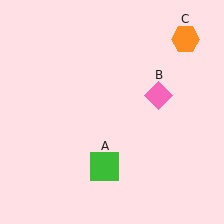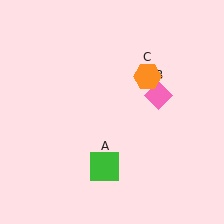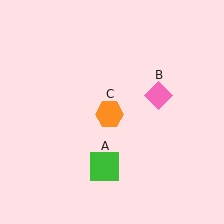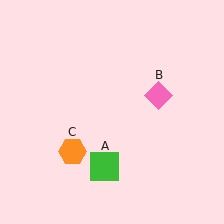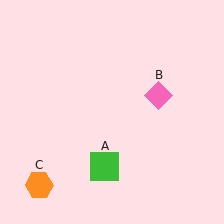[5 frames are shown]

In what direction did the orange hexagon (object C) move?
The orange hexagon (object C) moved down and to the left.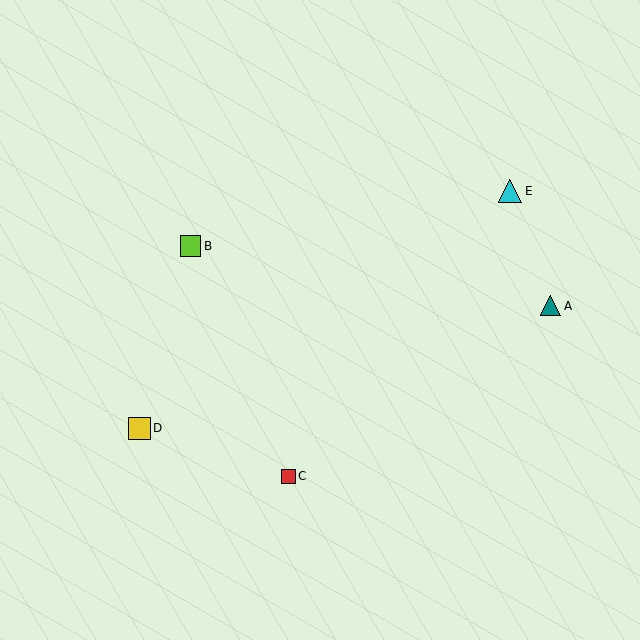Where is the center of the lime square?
The center of the lime square is at (190, 246).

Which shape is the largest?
The cyan triangle (labeled E) is the largest.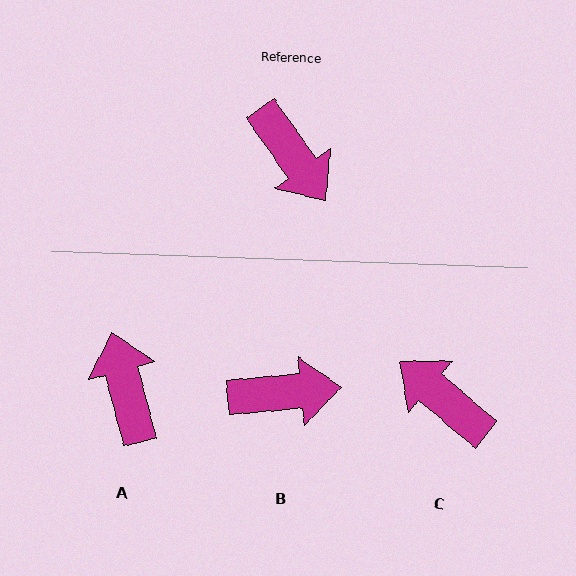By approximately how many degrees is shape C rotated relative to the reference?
Approximately 166 degrees clockwise.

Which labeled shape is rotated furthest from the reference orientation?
C, about 166 degrees away.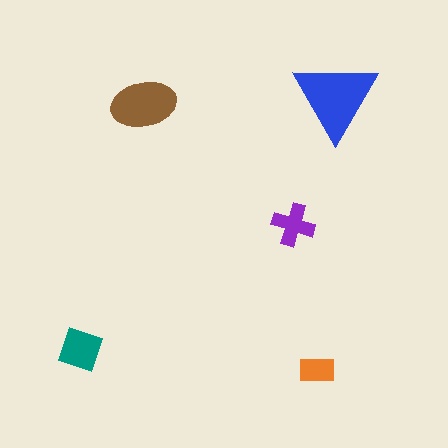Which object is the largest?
The blue triangle.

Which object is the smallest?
The orange rectangle.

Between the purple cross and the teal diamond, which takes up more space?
The teal diamond.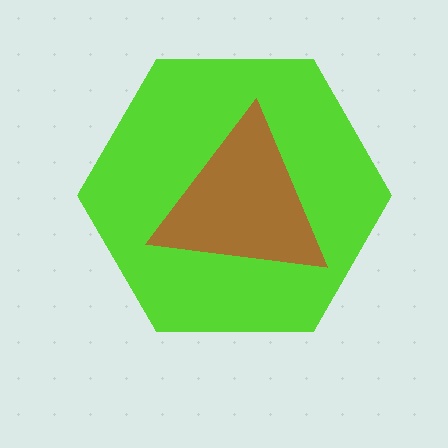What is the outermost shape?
The lime hexagon.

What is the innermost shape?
The brown triangle.